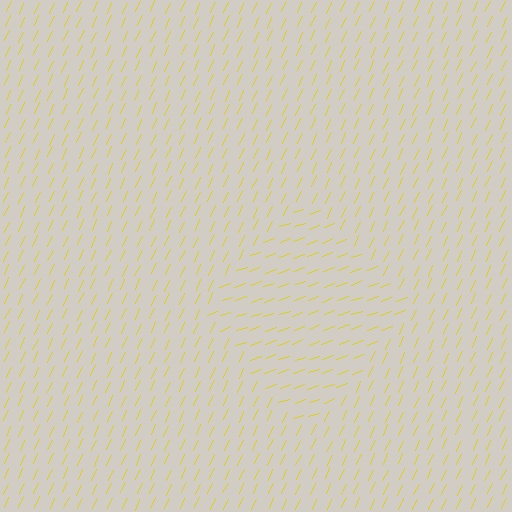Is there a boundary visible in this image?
Yes, there is a texture boundary formed by a change in line orientation.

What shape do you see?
I see a diamond.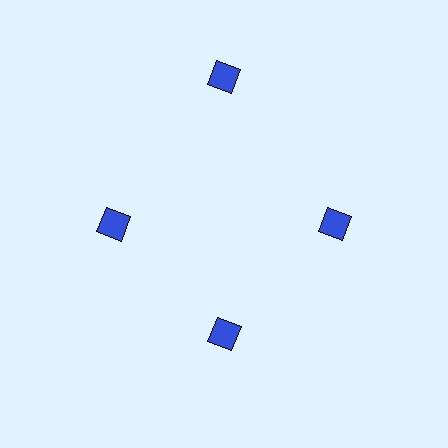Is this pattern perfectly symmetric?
No. The 4 blue squares are arranged in a ring, but one element near the 12 o'clock position is pushed outward from the center, breaking the 4-fold rotational symmetry.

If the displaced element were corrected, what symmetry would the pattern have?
It would have 4-fold rotational symmetry — the pattern would map onto itself every 90 degrees.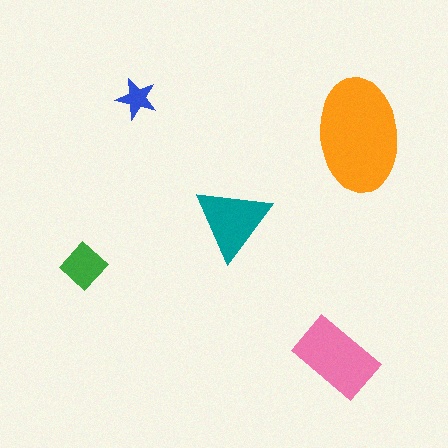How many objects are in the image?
There are 5 objects in the image.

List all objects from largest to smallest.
The orange ellipse, the pink rectangle, the teal triangle, the green diamond, the blue star.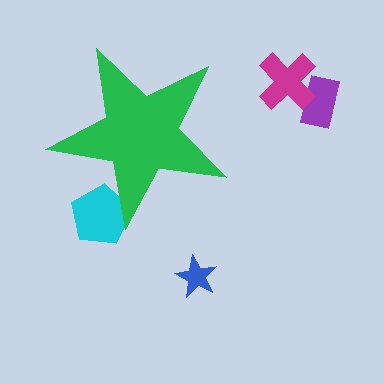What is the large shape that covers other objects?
A green star.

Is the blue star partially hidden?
No, the blue star is fully visible.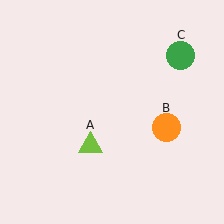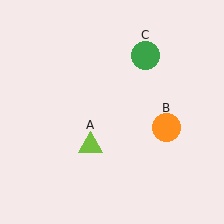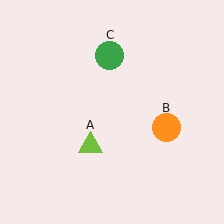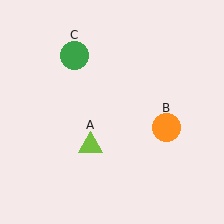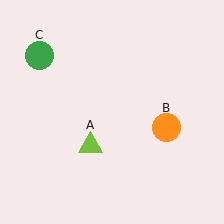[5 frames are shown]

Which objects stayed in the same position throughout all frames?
Lime triangle (object A) and orange circle (object B) remained stationary.